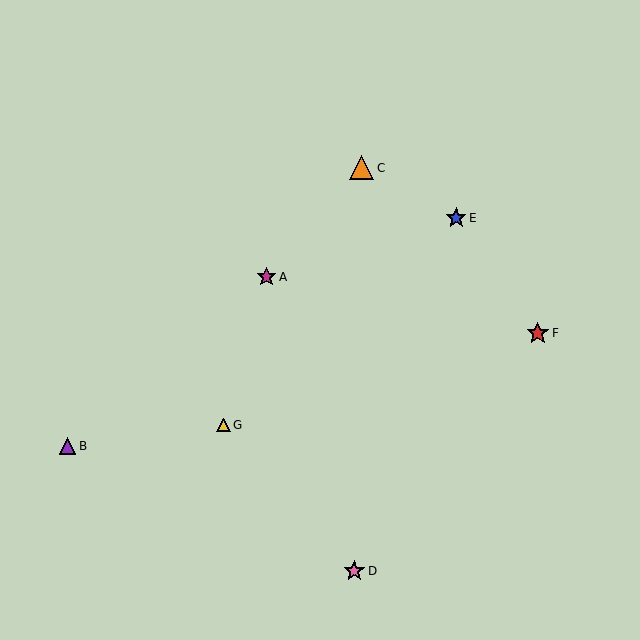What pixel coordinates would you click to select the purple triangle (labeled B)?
Click at (68, 446) to select the purple triangle B.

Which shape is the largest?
The orange triangle (labeled C) is the largest.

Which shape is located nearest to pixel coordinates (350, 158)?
The orange triangle (labeled C) at (362, 168) is nearest to that location.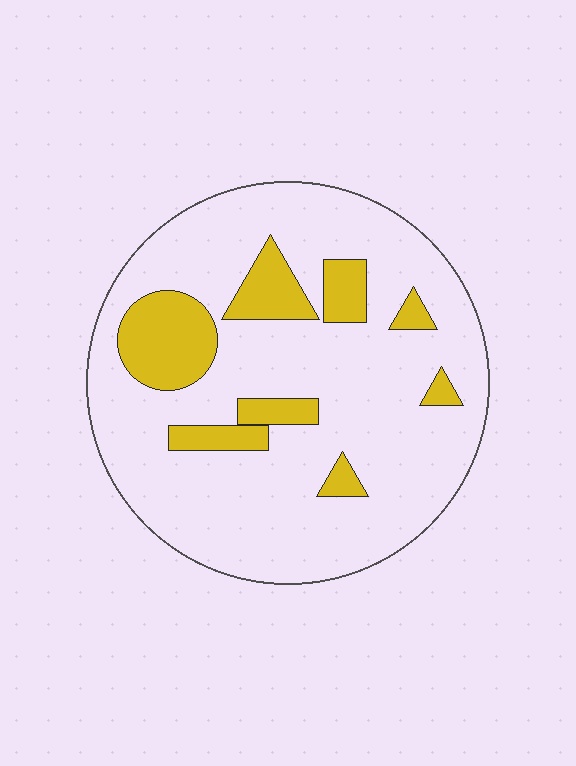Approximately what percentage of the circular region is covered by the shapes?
Approximately 20%.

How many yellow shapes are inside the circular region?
8.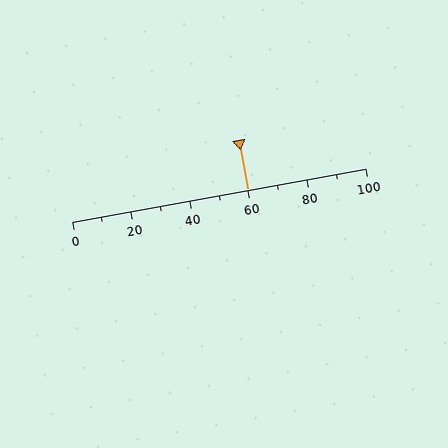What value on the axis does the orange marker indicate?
The marker indicates approximately 60.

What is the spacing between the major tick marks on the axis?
The major ticks are spaced 20 apart.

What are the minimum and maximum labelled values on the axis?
The axis runs from 0 to 100.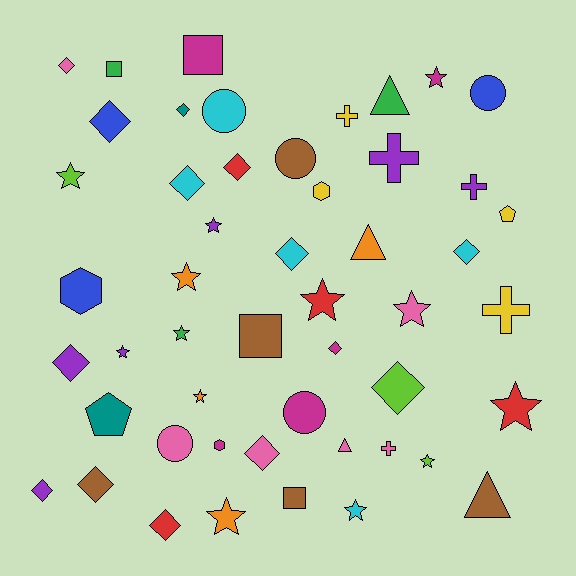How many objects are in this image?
There are 50 objects.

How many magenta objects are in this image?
There are 5 magenta objects.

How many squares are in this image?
There are 4 squares.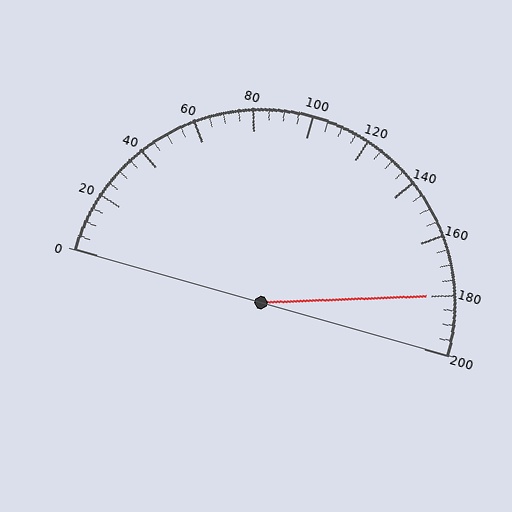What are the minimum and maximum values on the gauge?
The gauge ranges from 0 to 200.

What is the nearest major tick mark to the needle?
The nearest major tick mark is 180.